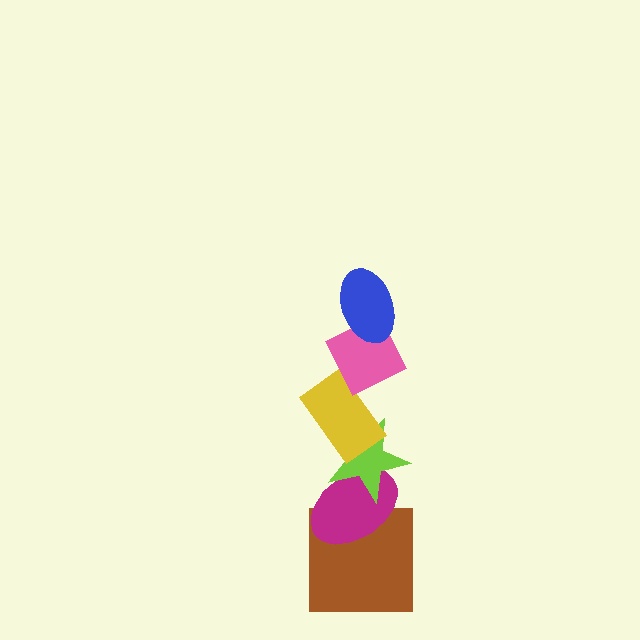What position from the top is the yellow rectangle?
The yellow rectangle is 3rd from the top.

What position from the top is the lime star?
The lime star is 4th from the top.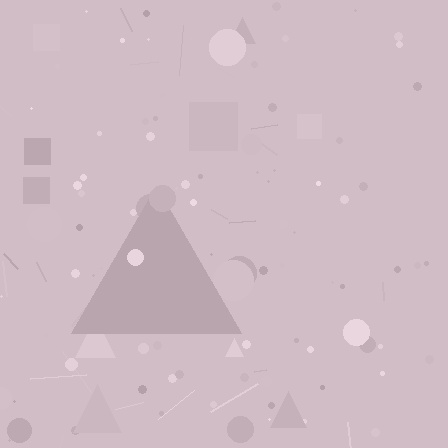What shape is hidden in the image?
A triangle is hidden in the image.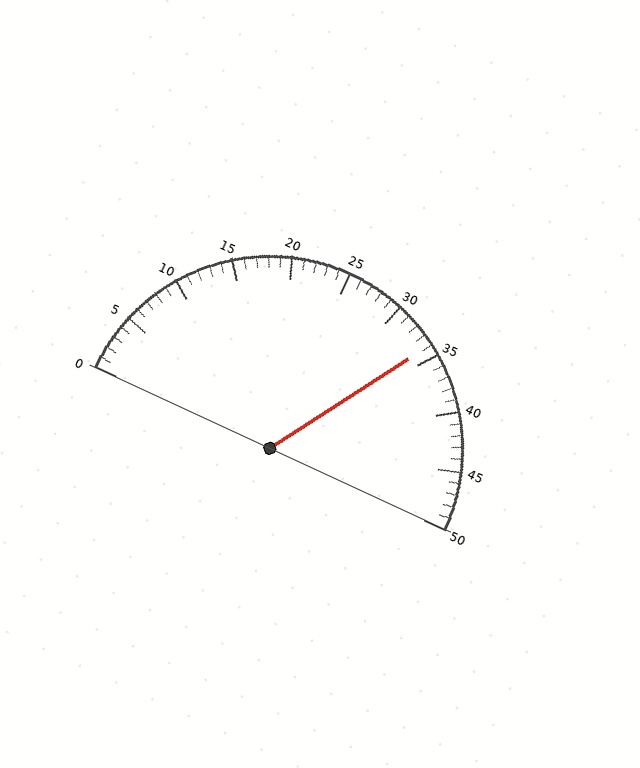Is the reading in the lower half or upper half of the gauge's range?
The reading is in the upper half of the range (0 to 50).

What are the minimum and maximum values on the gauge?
The gauge ranges from 0 to 50.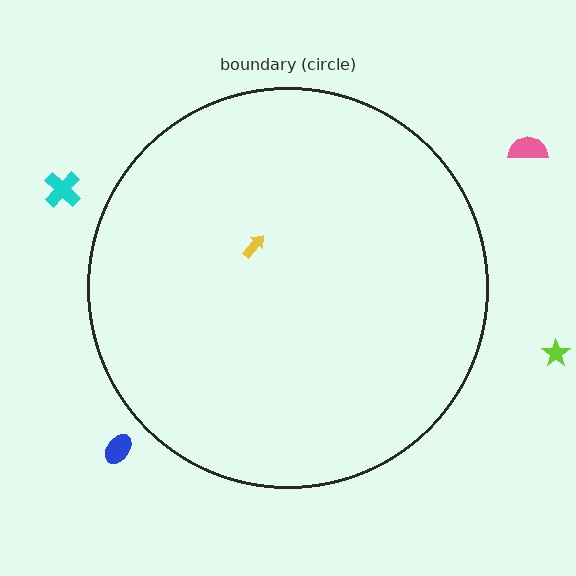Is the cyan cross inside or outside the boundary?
Outside.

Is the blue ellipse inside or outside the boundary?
Outside.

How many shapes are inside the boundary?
1 inside, 4 outside.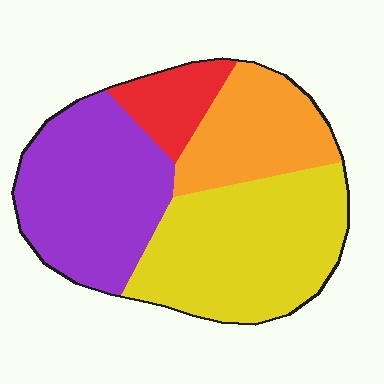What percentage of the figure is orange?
Orange covers 20% of the figure.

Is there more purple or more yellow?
Yellow.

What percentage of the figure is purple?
Purple covers around 35% of the figure.